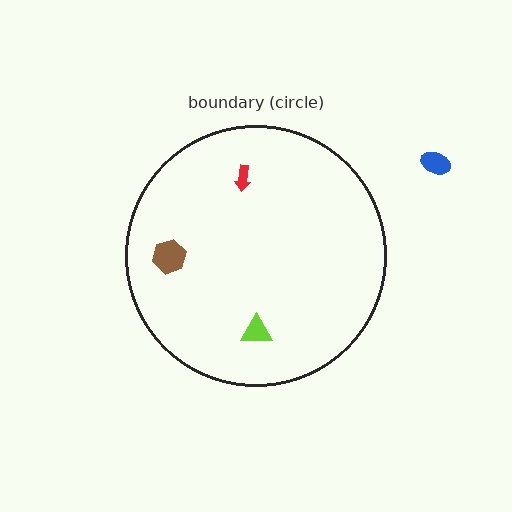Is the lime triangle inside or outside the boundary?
Inside.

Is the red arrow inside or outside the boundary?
Inside.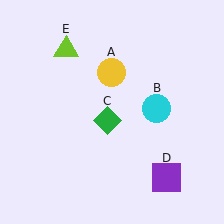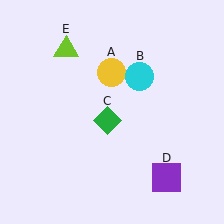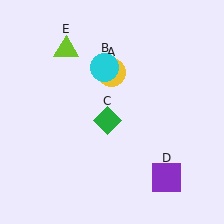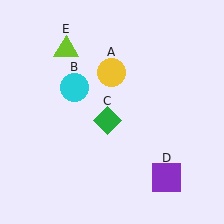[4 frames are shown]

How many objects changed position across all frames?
1 object changed position: cyan circle (object B).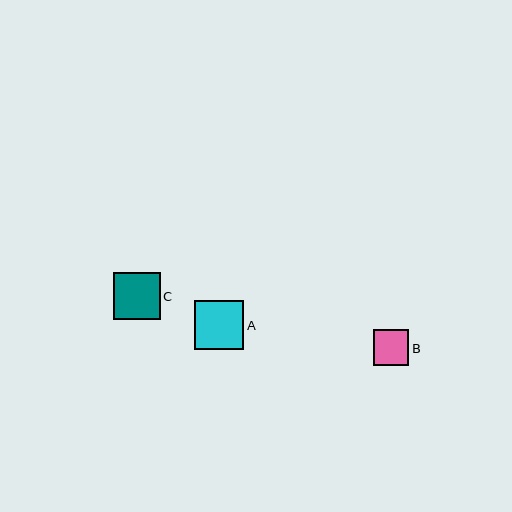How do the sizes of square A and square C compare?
Square A and square C are approximately the same size.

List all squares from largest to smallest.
From largest to smallest: A, C, B.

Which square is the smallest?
Square B is the smallest with a size of approximately 36 pixels.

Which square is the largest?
Square A is the largest with a size of approximately 49 pixels.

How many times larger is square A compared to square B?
Square A is approximately 1.4 times the size of square B.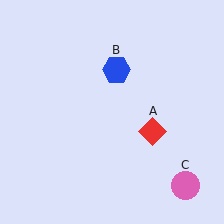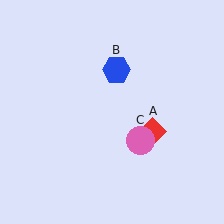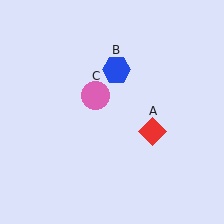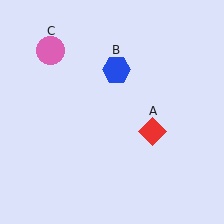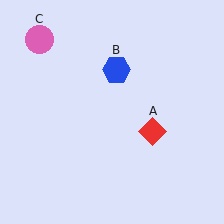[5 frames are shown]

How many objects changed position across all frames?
1 object changed position: pink circle (object C).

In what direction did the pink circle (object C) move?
The pink circle (object C) moved up and to the left.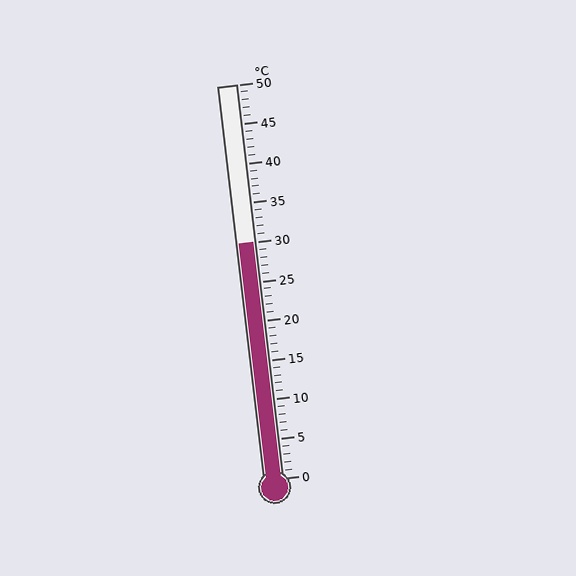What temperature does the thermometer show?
The thermometer shows approximately 30°C.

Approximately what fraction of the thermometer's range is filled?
The thermometer is filled to approximately 60% of its range.